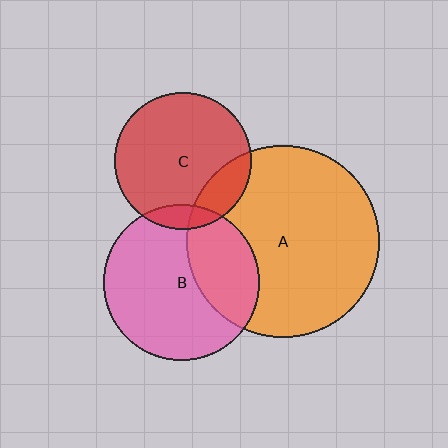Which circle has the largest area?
Circle A (orange).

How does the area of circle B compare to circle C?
Approximately 1.3 times.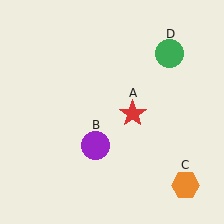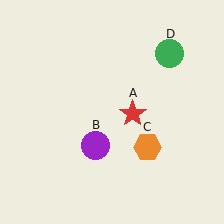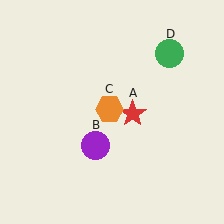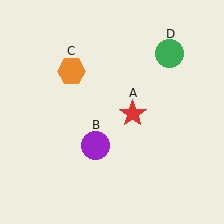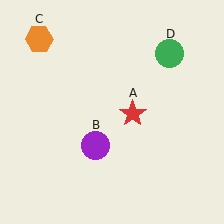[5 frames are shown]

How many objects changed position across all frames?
1 object changed position: orange hexagon (object C).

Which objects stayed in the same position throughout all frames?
Red star (object A) and purple circle (object B) and green circle (object D) remained stationary.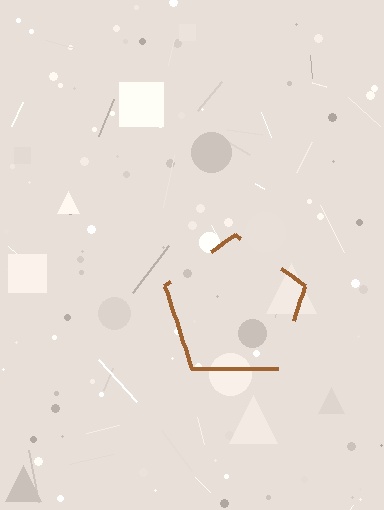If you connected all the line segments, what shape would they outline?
They would outline a pentagon.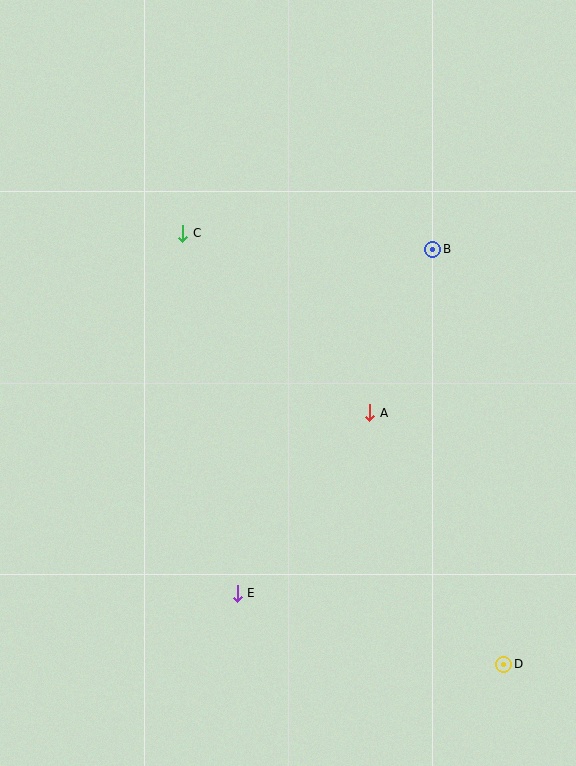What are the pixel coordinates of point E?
Point E is at (237, 593).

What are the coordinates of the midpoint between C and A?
The midpoint between C and A is at (276, 323).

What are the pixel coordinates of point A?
Point A is at (370, 413).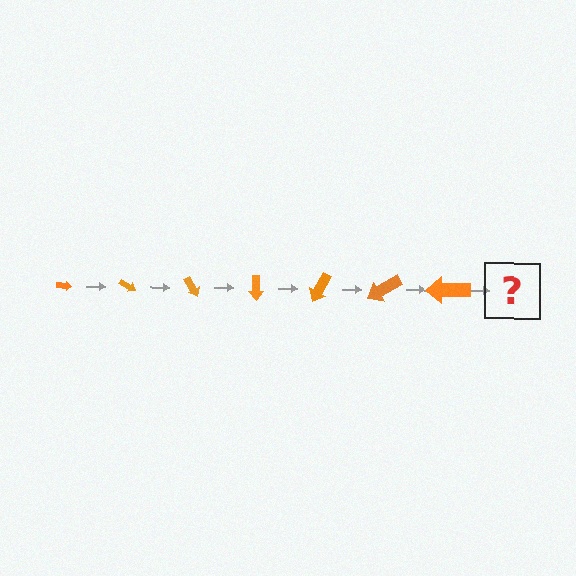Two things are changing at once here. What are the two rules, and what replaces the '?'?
The two rules are that the arrow grows larger each step and it rotates 30 degrees each step. The '?' should be an arrow, larger than the previous one and rotated 210 degrees from the start.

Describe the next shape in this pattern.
It should be an arrow, larger than the previous one and rotated 210 degrees from the start.